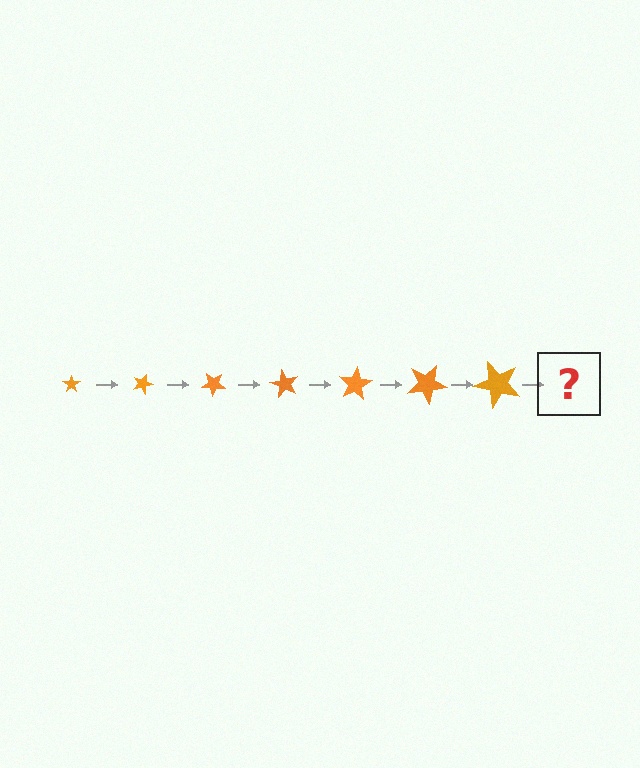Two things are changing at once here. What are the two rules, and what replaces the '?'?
The two rules are that the star grows larger each step and it rotates 20 degrees each step. The '?' should be a star, larger than the previous one and rotated 140 degrees from the start.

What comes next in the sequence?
The next element should be a star, larger than the previous one and rotated 140 degrees from the start.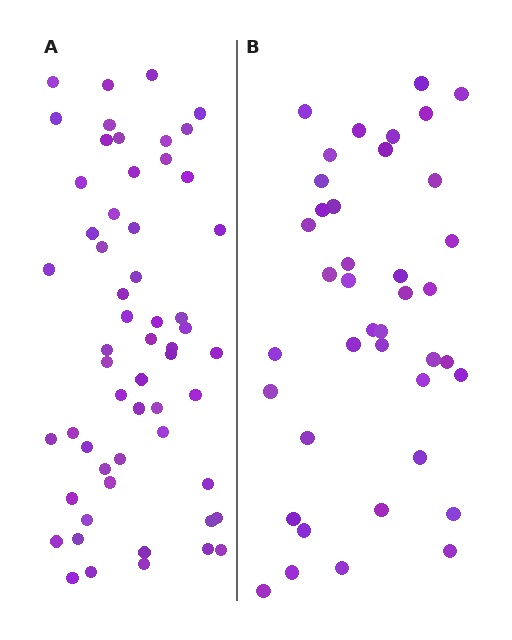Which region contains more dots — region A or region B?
Region A (the left region) has more dots.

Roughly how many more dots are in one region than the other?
Region A has approximately 15 more dots than region B.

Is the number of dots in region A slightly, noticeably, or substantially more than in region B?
Region A has noticeably more, but not dramatically so. The ratio is roughly 1.4 to 1.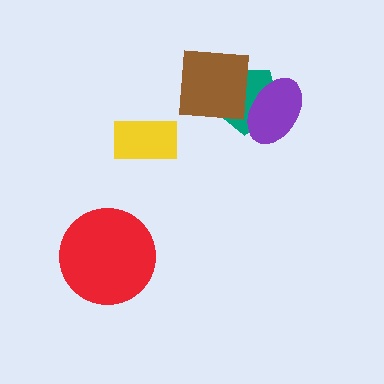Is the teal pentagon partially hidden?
Yes, it is partially covered by another shape.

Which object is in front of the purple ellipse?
The brown square is in front of the purple ellipse.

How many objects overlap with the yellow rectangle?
0 objects overlap with the yellow rectangle.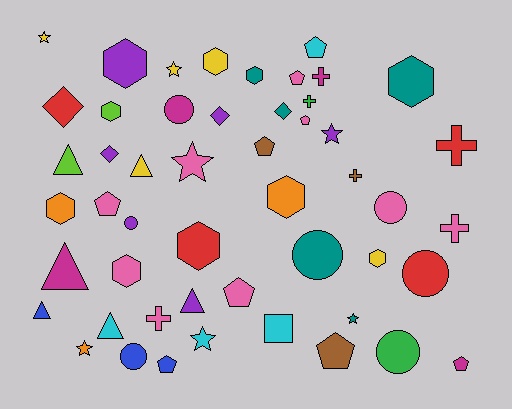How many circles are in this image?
There are 7 circles.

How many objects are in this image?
There are 50 objects.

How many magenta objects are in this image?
There are 4 magenta objects.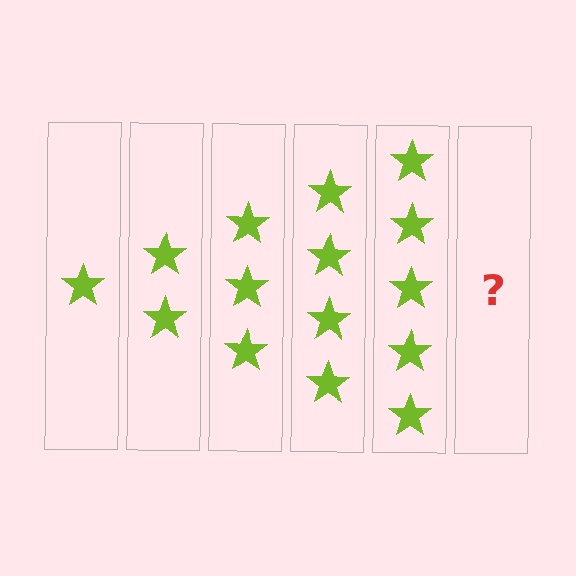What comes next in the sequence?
The next element should be 6 stars.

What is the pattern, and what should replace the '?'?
The pattern is that each step adds one more star. The '?' should be 6 stars.